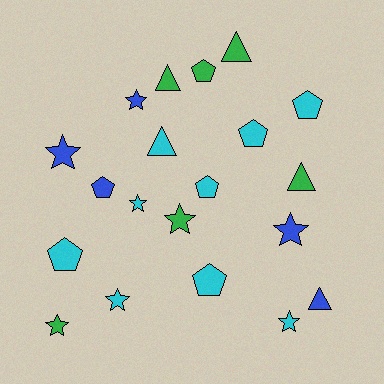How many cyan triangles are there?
There is 1 cyan triangle.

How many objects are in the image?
There are 20 objects.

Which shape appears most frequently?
Star, with 8 objects.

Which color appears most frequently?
Cyan, with 9 objects.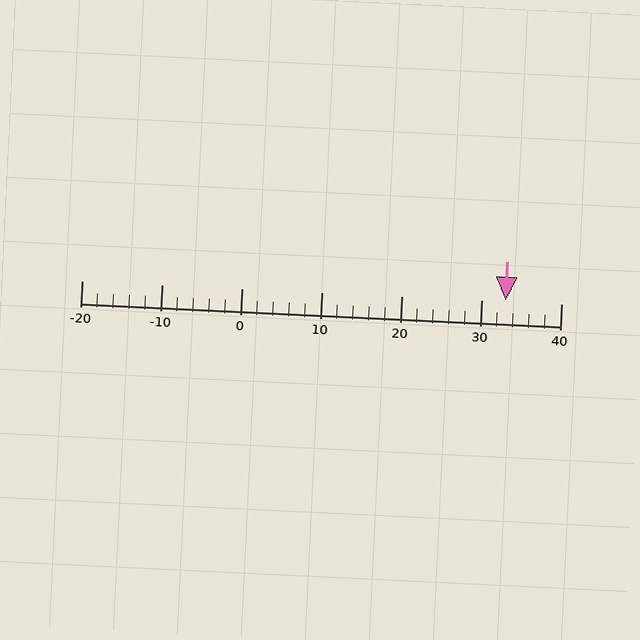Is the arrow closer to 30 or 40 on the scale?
The arrow is closer to 30.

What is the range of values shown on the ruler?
The ruler shows values from -20 to 40.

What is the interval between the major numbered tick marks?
The major tick marks are spaced 10 units apart.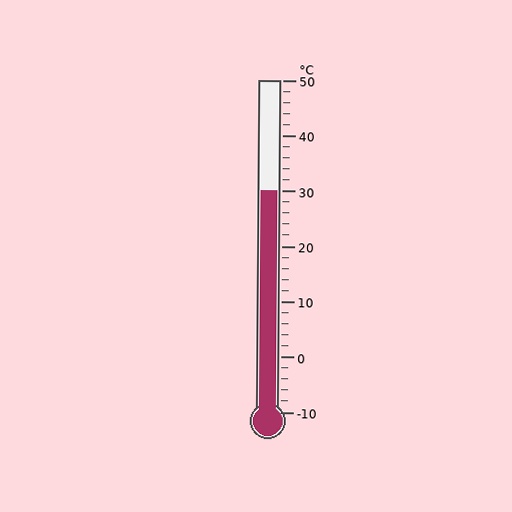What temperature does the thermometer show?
The thermometer shows approximately 30°C.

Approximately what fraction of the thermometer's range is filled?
The thermometer is filled to approximately 65% of its range.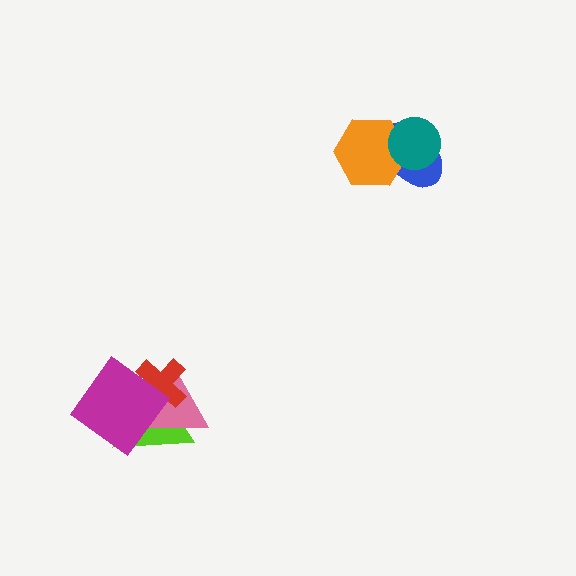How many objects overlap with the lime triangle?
3 objects overlap with the lime triangle.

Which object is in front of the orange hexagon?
The teal circle is in front of the orange hexagon.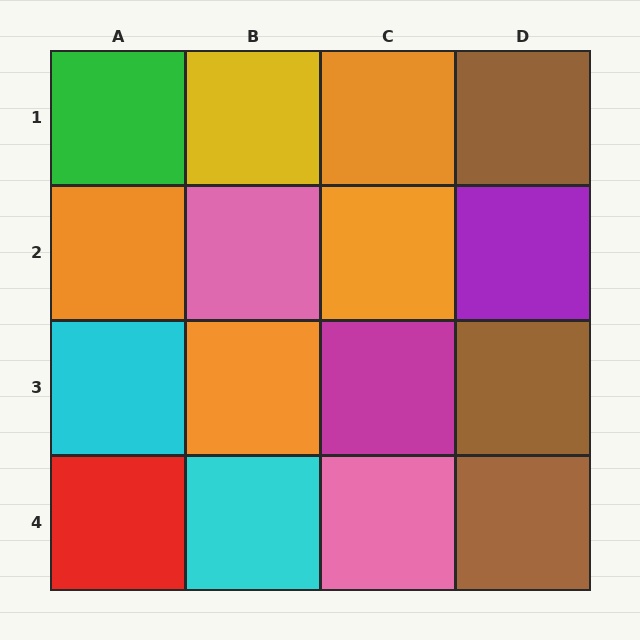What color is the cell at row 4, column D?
Brown.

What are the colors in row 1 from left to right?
Green, yellow, orange, brown.